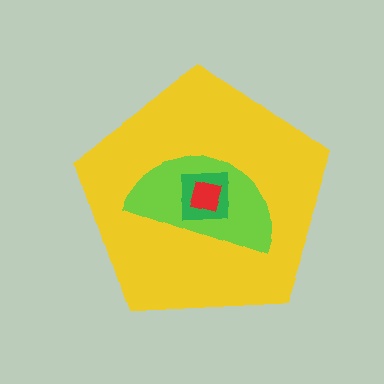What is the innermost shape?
The red square.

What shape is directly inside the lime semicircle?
The green square.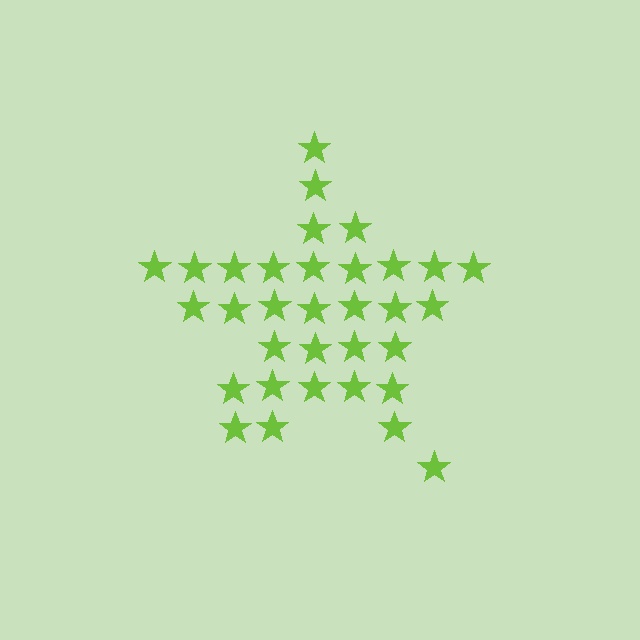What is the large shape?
The large shape is a star.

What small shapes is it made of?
It is made of small stars.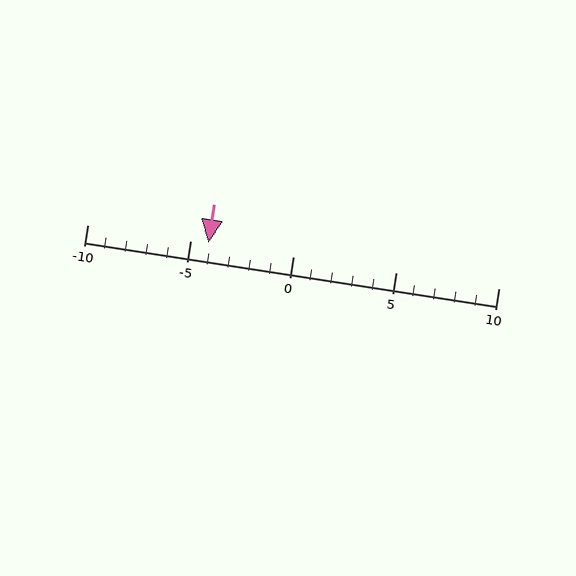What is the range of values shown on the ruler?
The ruler shows values from -10 to 10.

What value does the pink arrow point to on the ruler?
The pink arrow points to approximately -4.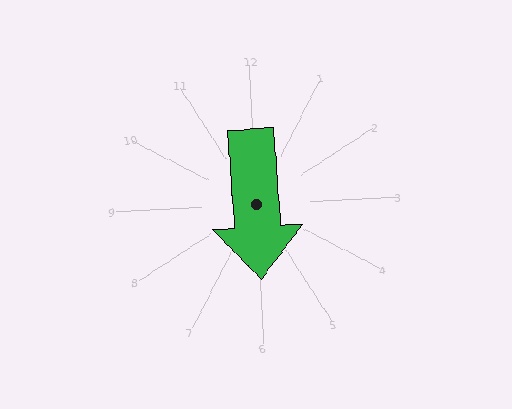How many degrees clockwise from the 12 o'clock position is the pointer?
Approximately 179 degrees.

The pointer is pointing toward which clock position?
Roughly 6 o'clock.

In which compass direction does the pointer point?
South.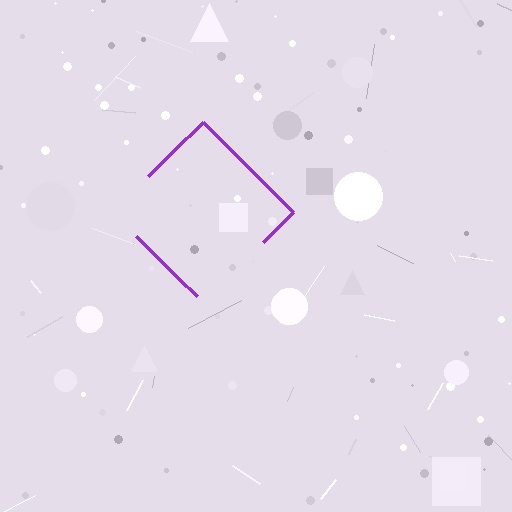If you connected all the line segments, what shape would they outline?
They would outline a diamond.